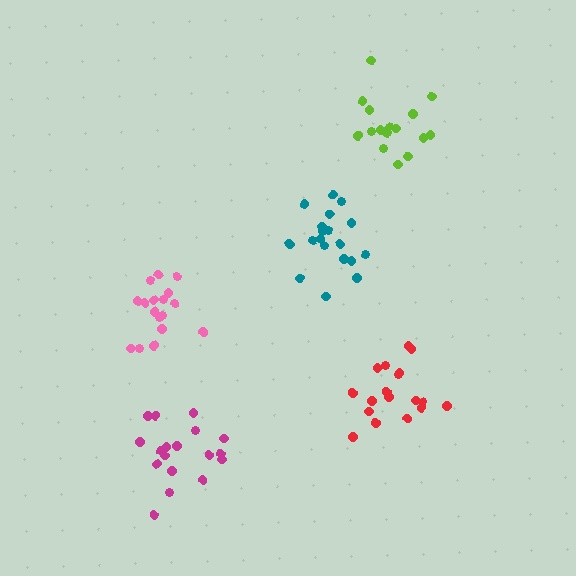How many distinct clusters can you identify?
There are 5 distinct clusters.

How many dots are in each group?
Group 1: 17 dots, Group 2: 18 dots, Group 3: 17 dots, Group 4: 20 dots, Group 5: 18 dots (90 total).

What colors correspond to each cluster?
The clusters are colored: pink, red, lime, teal, magenta.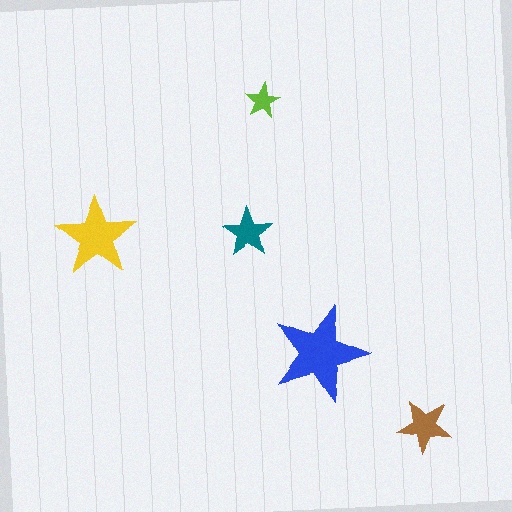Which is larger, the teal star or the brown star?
The brown one.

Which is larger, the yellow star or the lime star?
The yellow one.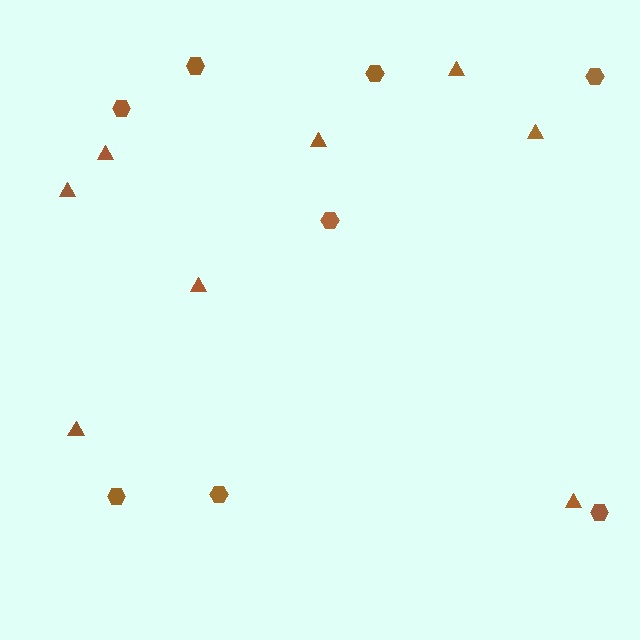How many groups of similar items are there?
There are 2 groups: one group of triangles (8) and one group of hexagons (8).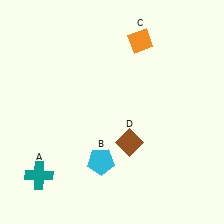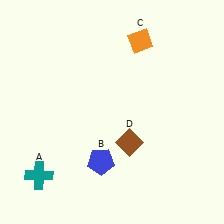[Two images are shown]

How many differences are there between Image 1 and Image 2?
There is 1 difference between the two images.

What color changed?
The pentagon (B) changed from cyan in Image 1 to blue in Image 2.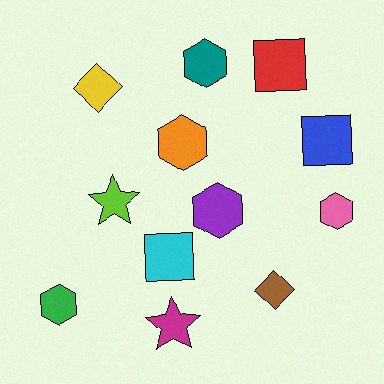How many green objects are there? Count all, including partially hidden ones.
There is 1 green object.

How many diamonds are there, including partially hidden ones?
There are 2 diamonds.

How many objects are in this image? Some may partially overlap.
There are 12 objects.